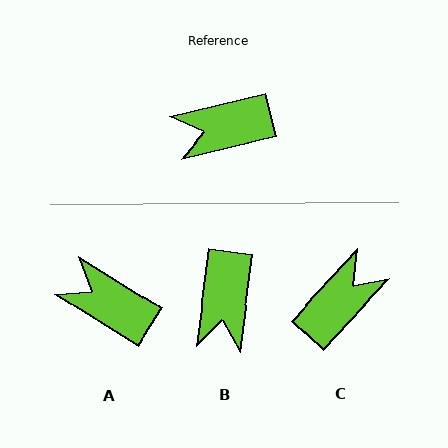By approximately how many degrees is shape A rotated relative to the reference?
Approximately 46 degrees clockwise.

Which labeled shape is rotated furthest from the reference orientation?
C, about 147 degrees away.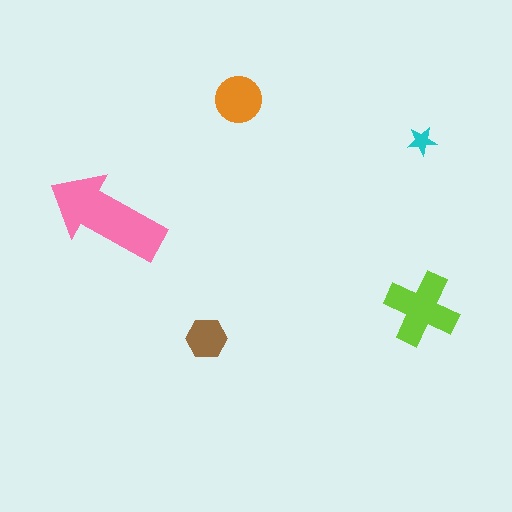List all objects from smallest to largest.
The cyan star, the brown hexagon, the orange circle, the lime cross, the pink arrow.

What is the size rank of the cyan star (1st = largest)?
5th.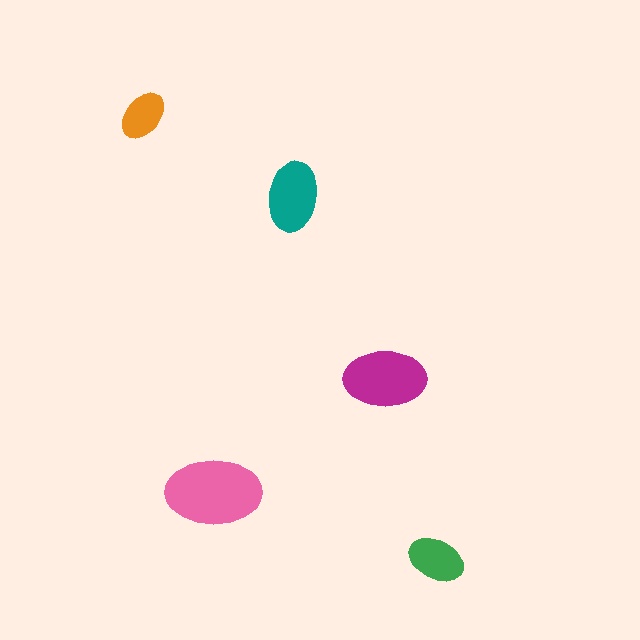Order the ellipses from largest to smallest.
the pink one, the magenta one, the teal one, the green one, the orange one.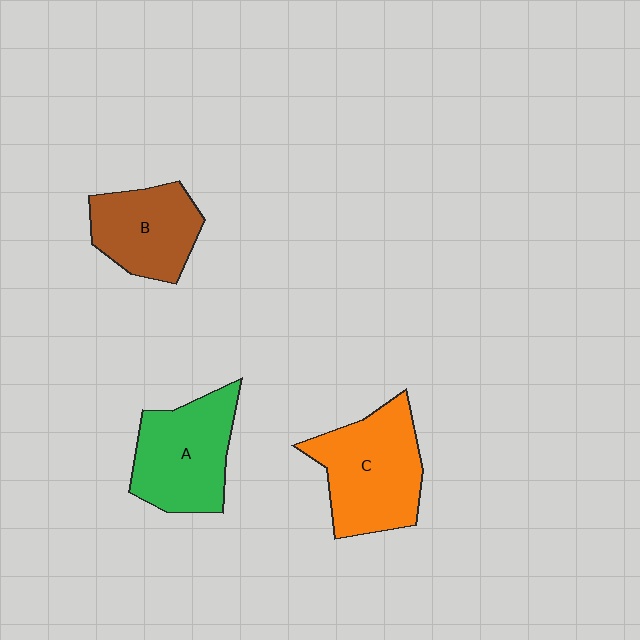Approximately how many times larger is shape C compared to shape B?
Approximately 1.3 times.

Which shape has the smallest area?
Shape B (brown).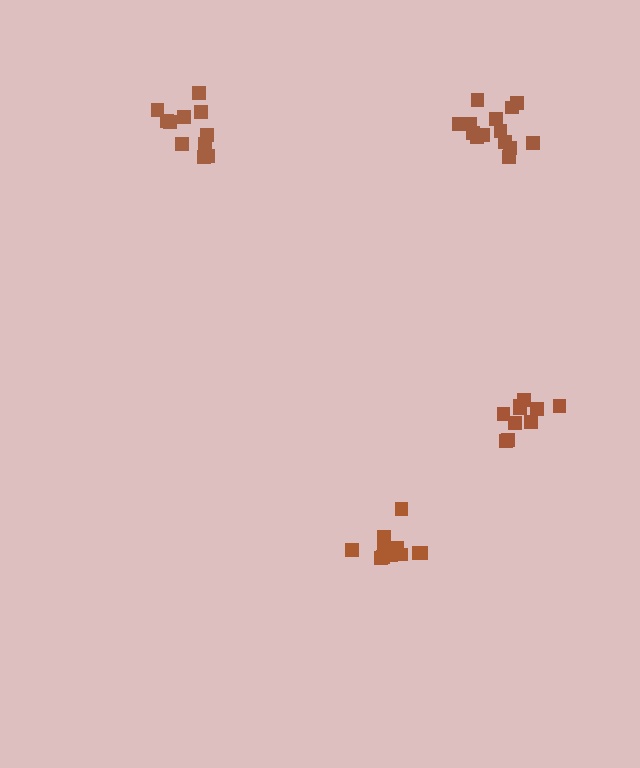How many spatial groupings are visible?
There are 4 spatial groupings.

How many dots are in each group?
Group 1: 11 dots, Group 2: 10 dots, Group 3: 12 dots, Group 4: 14 dots (47 total).